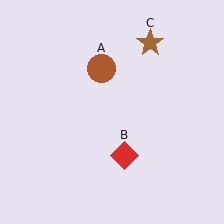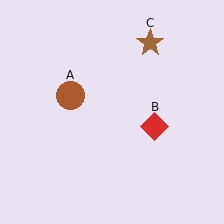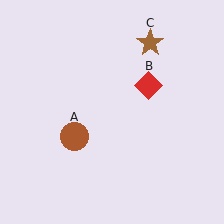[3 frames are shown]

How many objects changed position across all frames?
2 objects changed position: brown circle (object A), red diamond (object B).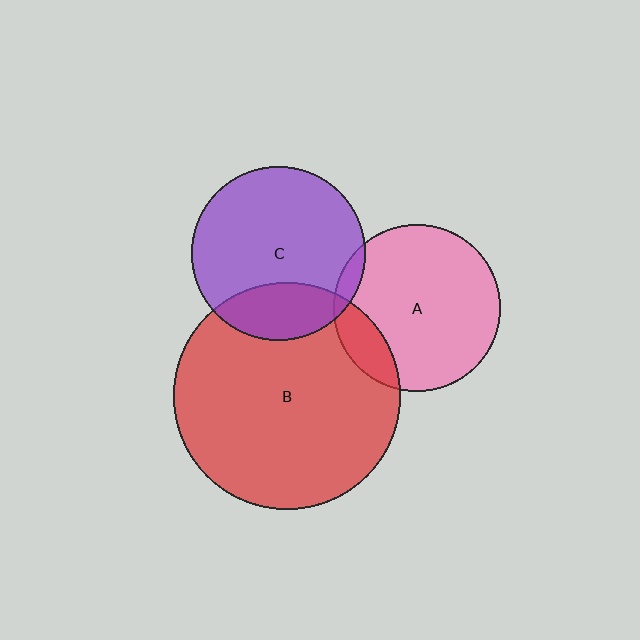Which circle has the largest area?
Circle B (red).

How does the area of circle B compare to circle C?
Approximately 1.7 times.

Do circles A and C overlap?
Yes.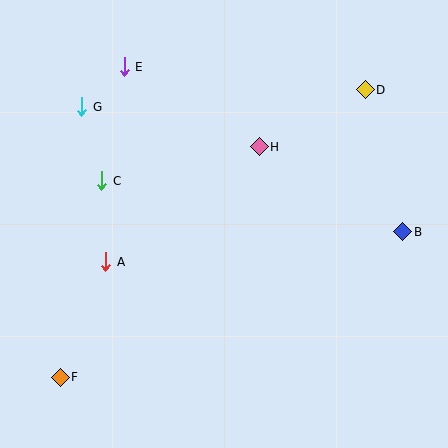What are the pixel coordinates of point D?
Point D is at (365, 90).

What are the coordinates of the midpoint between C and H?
The midpoint between C and H is at (180, 164).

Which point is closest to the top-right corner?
Point D is closest to the top-right corner.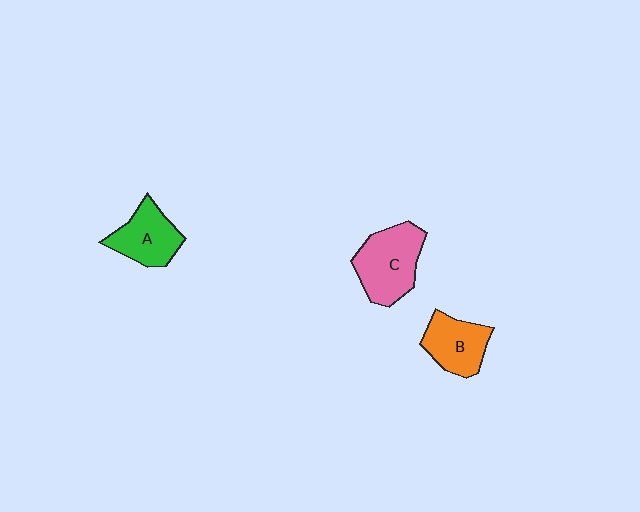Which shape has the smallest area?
Shape B (orange).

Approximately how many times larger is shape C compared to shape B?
Approximately 1.4 times.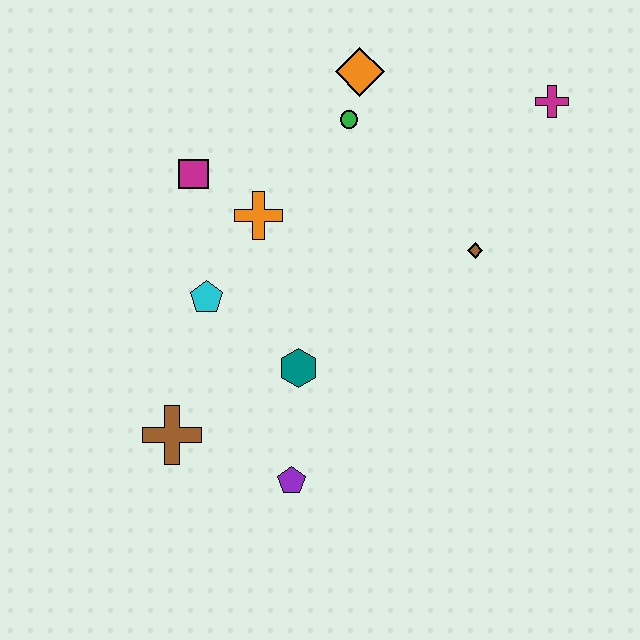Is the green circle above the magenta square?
Yes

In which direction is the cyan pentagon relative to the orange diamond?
The cyan pentagon is below the orange diamond.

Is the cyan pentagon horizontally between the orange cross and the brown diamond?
No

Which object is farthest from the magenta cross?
The brown cross is farthest from the magenta cross.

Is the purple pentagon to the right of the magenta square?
Yes